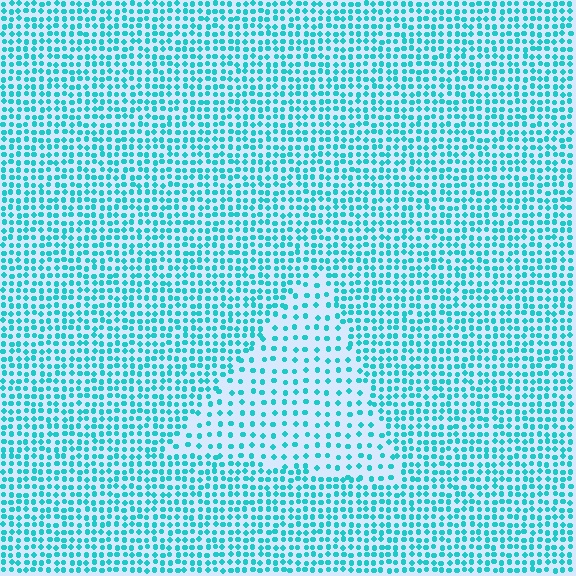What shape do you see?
I see a triangle.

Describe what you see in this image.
The image contains small cyan elements arranged at two different densities. A triangle-shaped region is visible where the elements are less densely packed than the surrounding area.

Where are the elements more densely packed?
The elements are more densely packed outside the triangle boundary.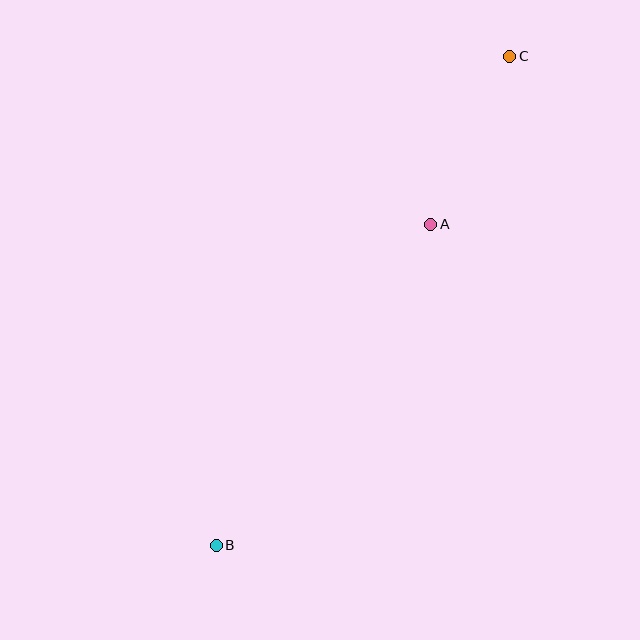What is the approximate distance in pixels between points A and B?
The distance between A and B is approximately 386 pixels.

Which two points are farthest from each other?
Points B and C are farthest from each other.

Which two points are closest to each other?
Points A and C are closest to each other.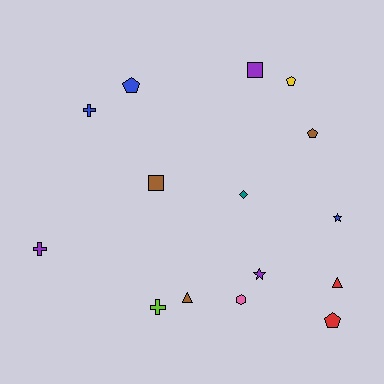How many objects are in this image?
There are 15 objects.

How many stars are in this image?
There are 2 stars.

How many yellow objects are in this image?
There is 1 yellow object.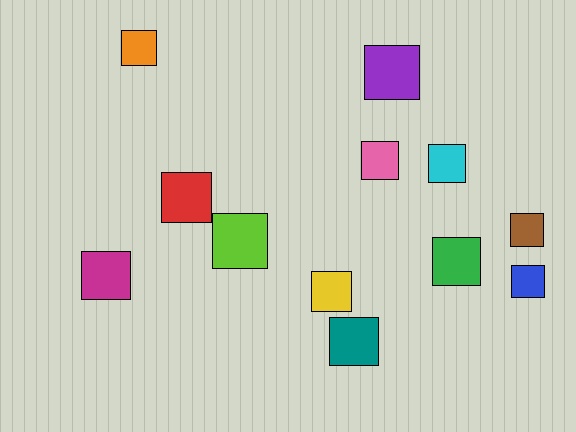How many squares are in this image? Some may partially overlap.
There are 12 squares.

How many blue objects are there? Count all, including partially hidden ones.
There is 1 blue object.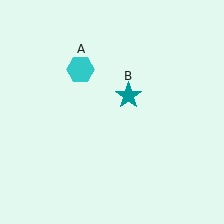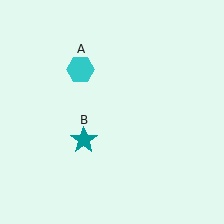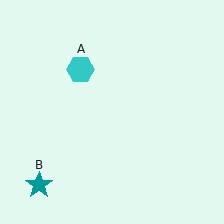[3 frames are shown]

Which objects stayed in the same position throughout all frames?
Cyan hexagon (object A) remained stationary.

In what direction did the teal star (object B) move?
The teal star (object B) moved down and to the left.